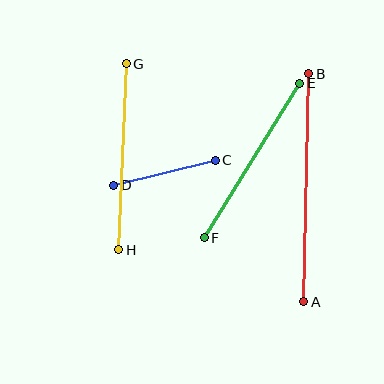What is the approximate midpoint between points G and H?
The midpoint is at approximately (123, 157) pixels.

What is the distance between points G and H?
The distance is approximately 187 pixels.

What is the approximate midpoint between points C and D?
The midpoint is at approximately (164, 173) pixels.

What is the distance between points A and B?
The distance is approximately 228 pixels.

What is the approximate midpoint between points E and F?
The midpoint is at approximately (252, 160) pixels.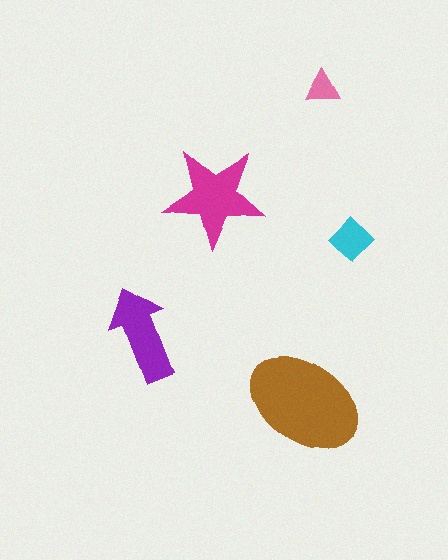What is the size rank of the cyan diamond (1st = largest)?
4th.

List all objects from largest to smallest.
The brown ellipse, the magenta star, the purple arrow, the cyan diamond, the pink triangle.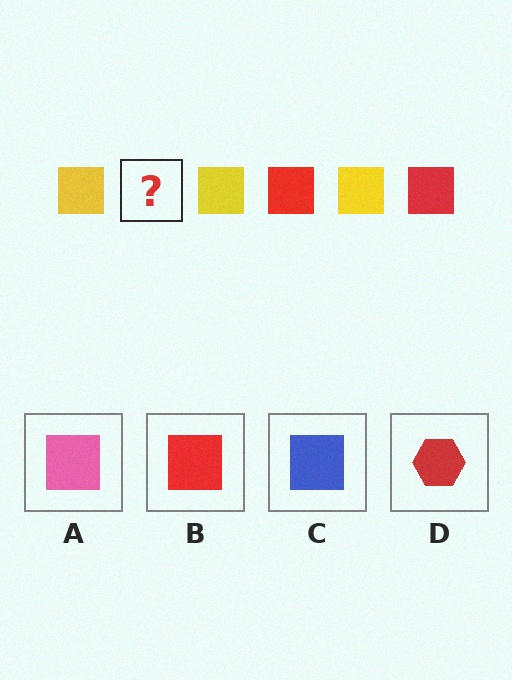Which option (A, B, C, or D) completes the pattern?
B.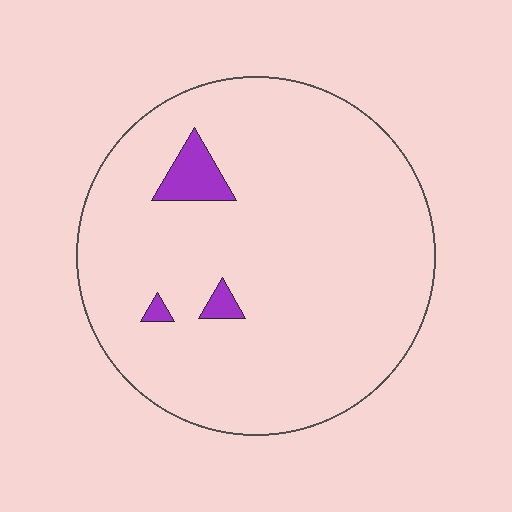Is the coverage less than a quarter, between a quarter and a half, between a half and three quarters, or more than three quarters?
Less than a quarter.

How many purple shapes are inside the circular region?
3.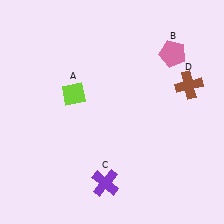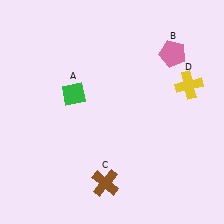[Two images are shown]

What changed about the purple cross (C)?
In Image 1, C is purple. In Image 2, it changed to brown.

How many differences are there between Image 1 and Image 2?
There are 3 differences between the two images.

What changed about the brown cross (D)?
In Image 1, D is brown. In Image 2, it changed to yellow.